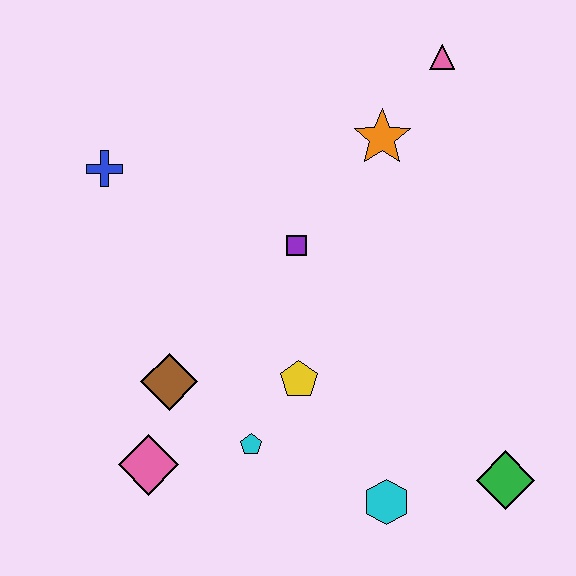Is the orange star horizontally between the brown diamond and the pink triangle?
Yes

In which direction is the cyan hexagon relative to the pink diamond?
The cyan hexagon is to the right of the pink diamond.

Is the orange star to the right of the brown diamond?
Yes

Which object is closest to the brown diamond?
The pink diamond is closest to the brown diamond.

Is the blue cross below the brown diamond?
No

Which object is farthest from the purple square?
The green diamond is farthest from the purple square.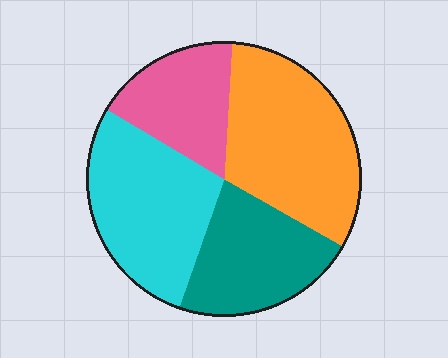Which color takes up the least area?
Pink, at roughly 20%.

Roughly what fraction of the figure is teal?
Teal takes up about one fifth (1/5) of the figure.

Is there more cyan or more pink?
Cyan.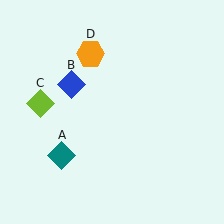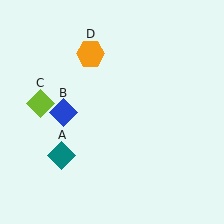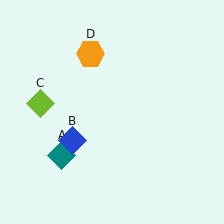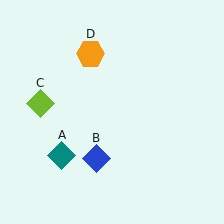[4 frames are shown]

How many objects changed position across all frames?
1 object changed position: blue diamond (object B).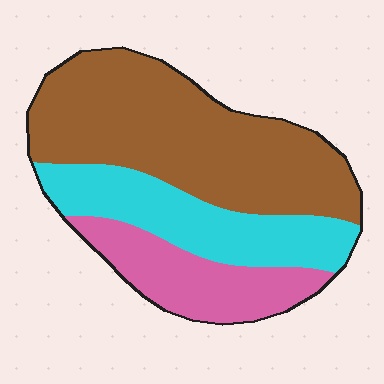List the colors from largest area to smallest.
From largest to smallest: brown, cyan, pink.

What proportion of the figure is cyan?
Cyan covers 27% of the figure.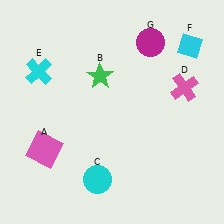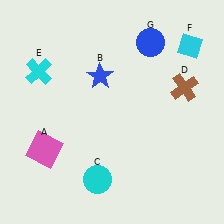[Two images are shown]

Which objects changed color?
B changed from green to blue. D changed from pink to brown. G changed from magenta to blue.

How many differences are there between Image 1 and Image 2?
There are 3 differences between the two images.